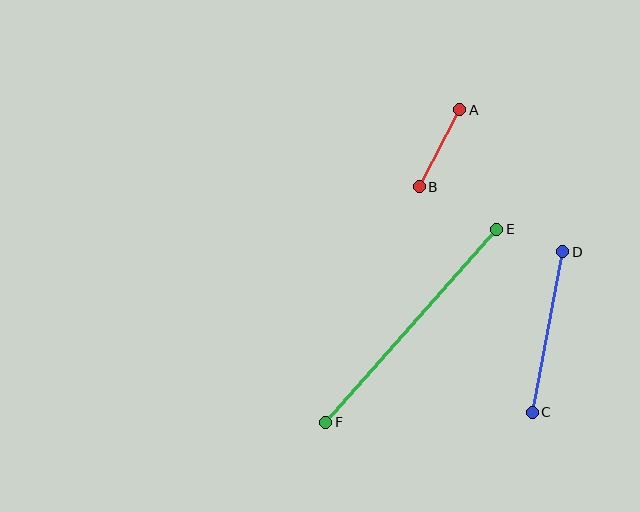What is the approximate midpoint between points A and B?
The midpoint is at approximately (439, 148) pixels.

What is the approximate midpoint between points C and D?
The midpoint is at approximately (547, 332) pixels.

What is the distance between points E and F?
The distance is approximately 258 pixels.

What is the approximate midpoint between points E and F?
The midpoint is at approximately (411, 326) pixels.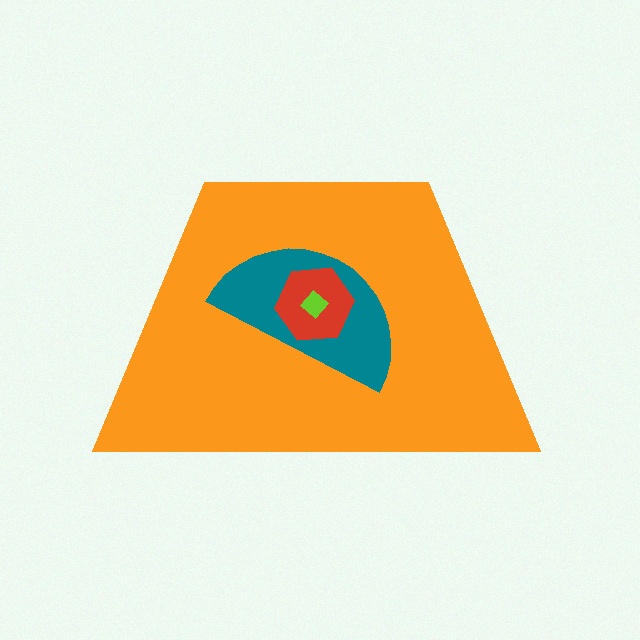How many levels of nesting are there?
4.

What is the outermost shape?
The orange trapezoid.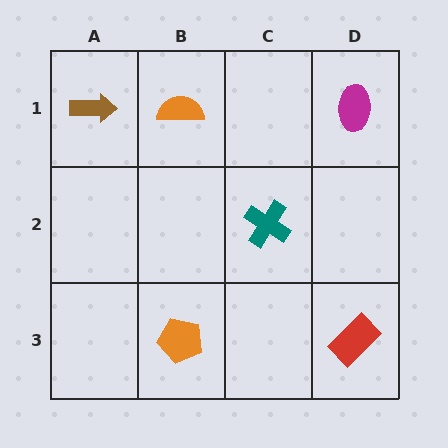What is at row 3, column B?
An orange pentagon.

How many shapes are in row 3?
2 shapes.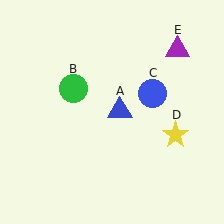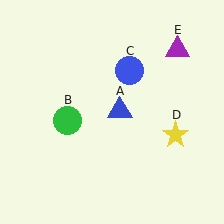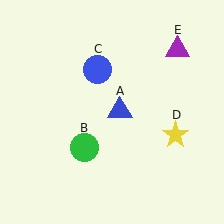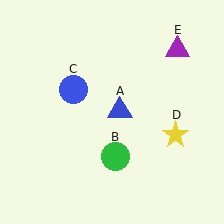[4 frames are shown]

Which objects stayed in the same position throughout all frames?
Blue triangle (object A) and yellow star (object D) and purple triangle (object E) remained stationary.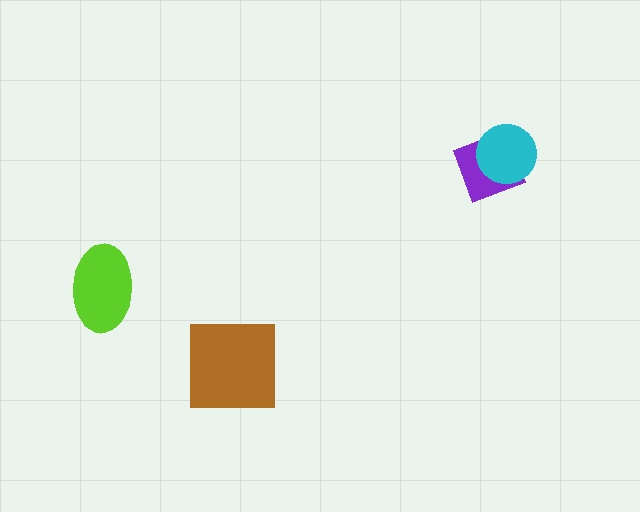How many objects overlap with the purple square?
1 object overlaps with the purple square.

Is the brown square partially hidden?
No, no other shape covers it.